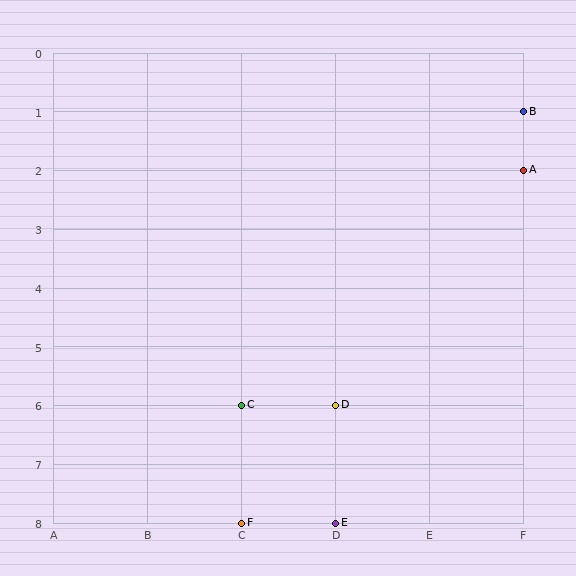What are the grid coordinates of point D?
Point D is at grid coordinates (D, 6).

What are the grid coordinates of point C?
Point C is at grid coordinates (C, 6).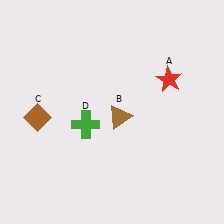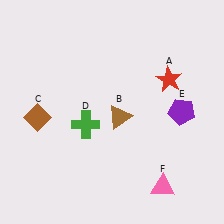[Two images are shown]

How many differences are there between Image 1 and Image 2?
There are 2 differences between the two images.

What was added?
A purple pentagon (E), a pink triangle (F) were added in Image 2.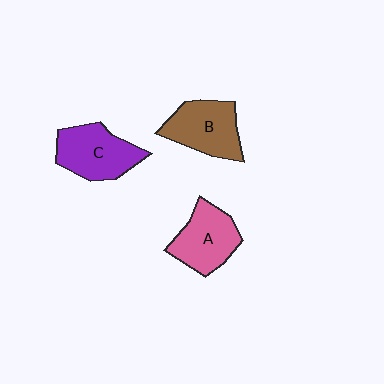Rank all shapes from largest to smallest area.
From largest to smallest: C (purple), B (brown), A (pink).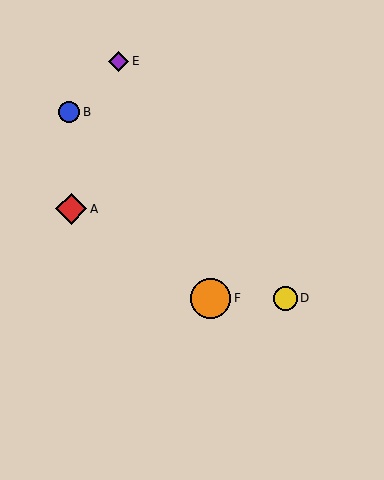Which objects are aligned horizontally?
Objects C, D, F are aligned horizontally.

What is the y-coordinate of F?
Object F is at y≈299.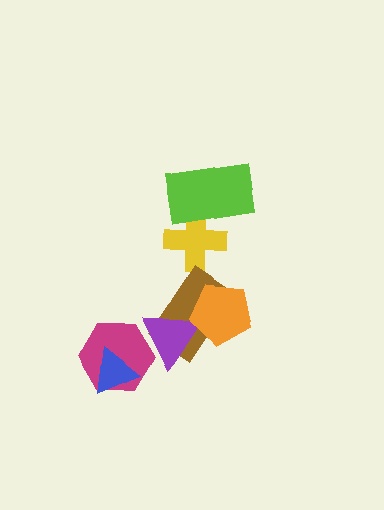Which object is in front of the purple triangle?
The orange pentagon is in front of the purple triangle.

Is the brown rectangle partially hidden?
Yes, it is partially covered by another shape.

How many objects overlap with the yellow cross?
1 object overlaps with the yellow cross.